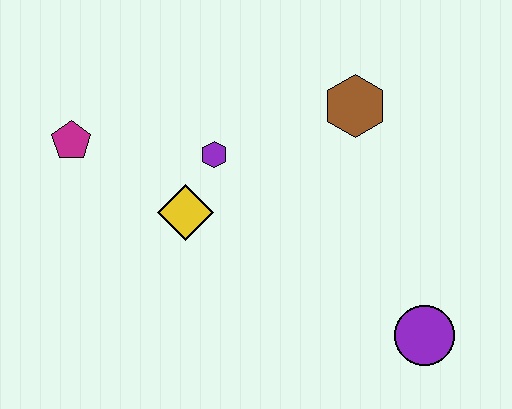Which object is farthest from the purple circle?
The magenta pentagon is farthest from the purple circle.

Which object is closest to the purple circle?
The brown hexagon is closest to the purple circle.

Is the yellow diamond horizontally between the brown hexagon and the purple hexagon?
No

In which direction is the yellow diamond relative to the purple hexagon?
The yellow diamond is below the purple hexagon.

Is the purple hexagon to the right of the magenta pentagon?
Yes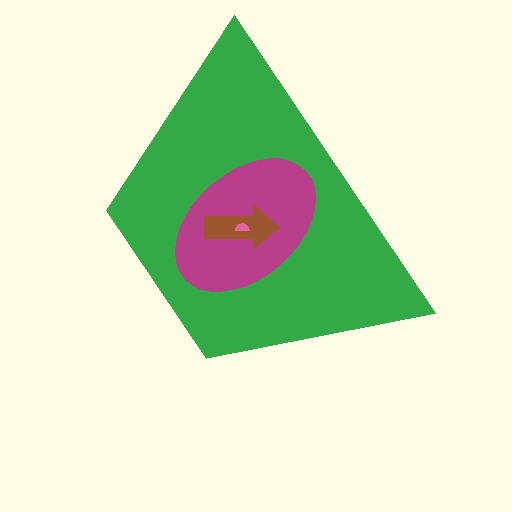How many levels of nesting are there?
4.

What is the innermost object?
The pink semicircle.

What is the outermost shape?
The green trapezoid.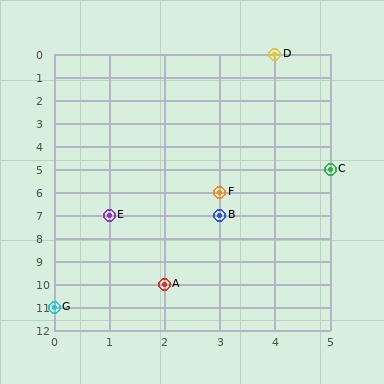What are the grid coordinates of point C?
Point C is at grid coordinates (5, 5).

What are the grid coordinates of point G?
Point G is at grid coordinates (0, 11).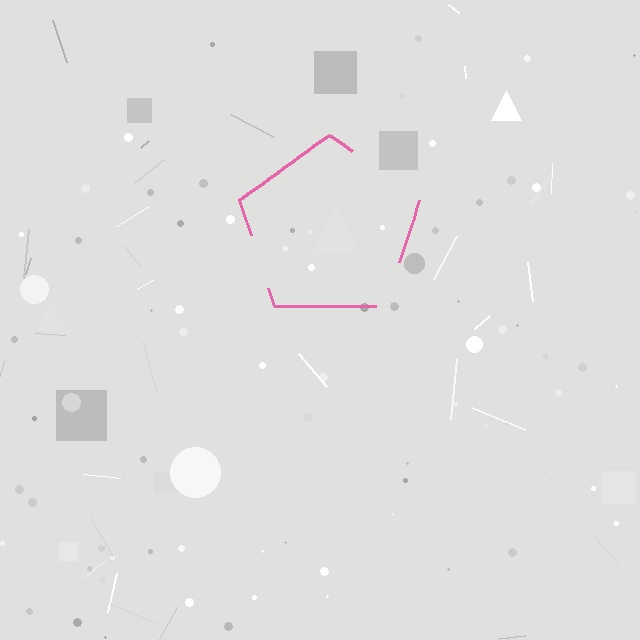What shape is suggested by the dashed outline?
The dashed outline suggests a pentagon.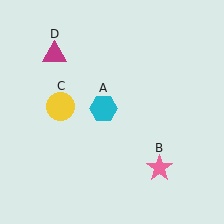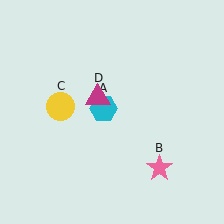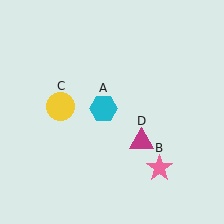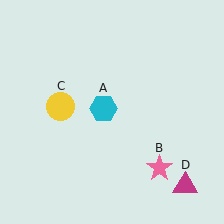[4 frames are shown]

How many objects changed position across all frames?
1 object changed position: magenta triangle (object D).